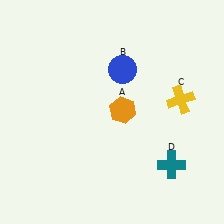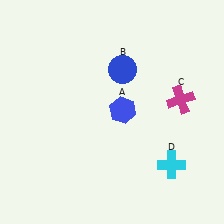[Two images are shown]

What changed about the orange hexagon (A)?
In Image 1, A is orange. In Image 2, it changed to blue.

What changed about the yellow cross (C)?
In Image 1, C is yellow. In Image 2, it changed to magenta.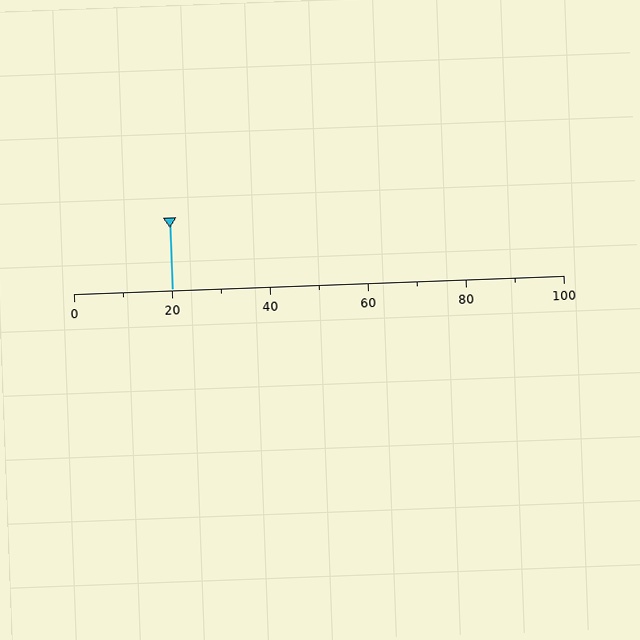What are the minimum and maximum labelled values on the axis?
The axis runs from 0 to 100.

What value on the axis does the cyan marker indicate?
The marker indicates approximately 20.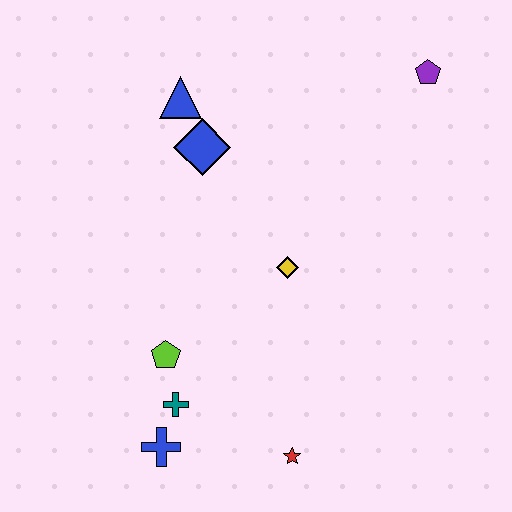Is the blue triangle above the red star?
Yes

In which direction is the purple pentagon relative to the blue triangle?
The purple pentagon is to the right of the blue triangle.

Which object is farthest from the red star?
The purple pentagon is farthest from the red star.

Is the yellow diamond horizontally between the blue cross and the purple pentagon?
Yes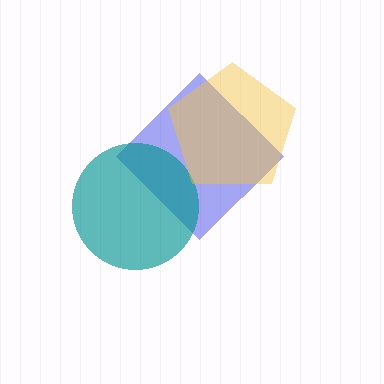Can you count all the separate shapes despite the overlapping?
Yes, there are 3 separate shapes.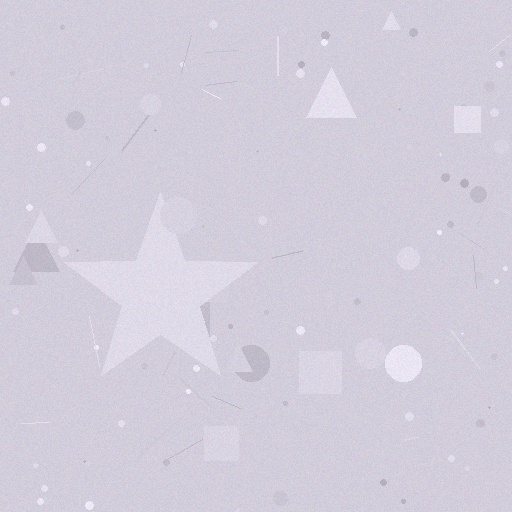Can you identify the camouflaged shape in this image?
The camouflaged shape is a star.